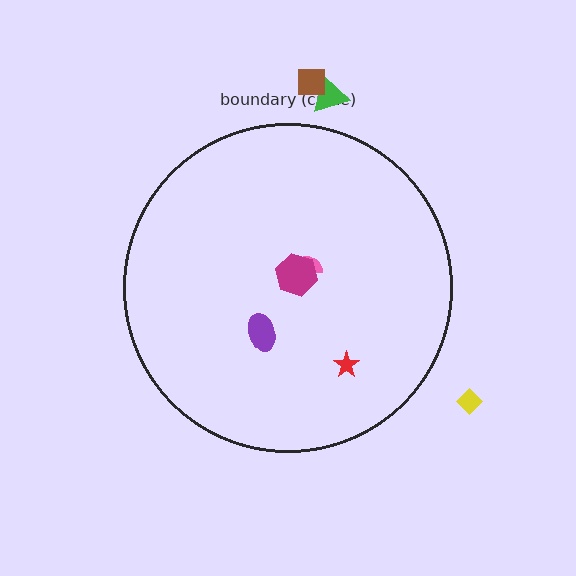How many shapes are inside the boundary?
4 inside, 3 outside.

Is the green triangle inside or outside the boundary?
Outside.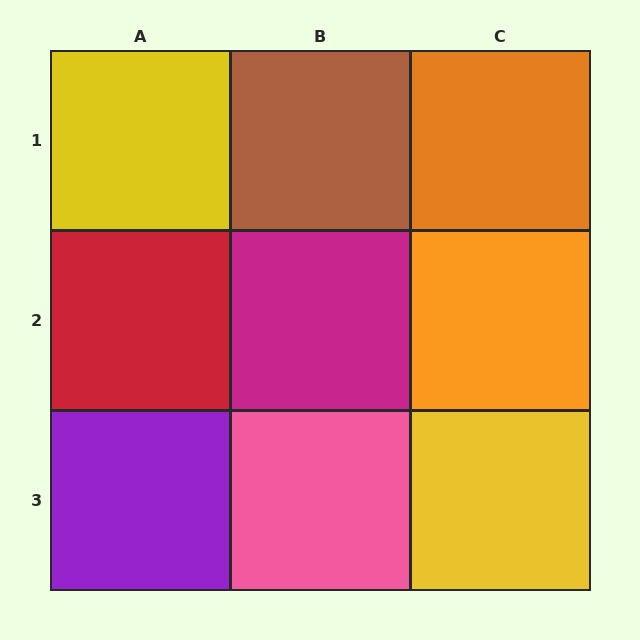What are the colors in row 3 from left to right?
Purple, pink, yellow.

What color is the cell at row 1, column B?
Brown.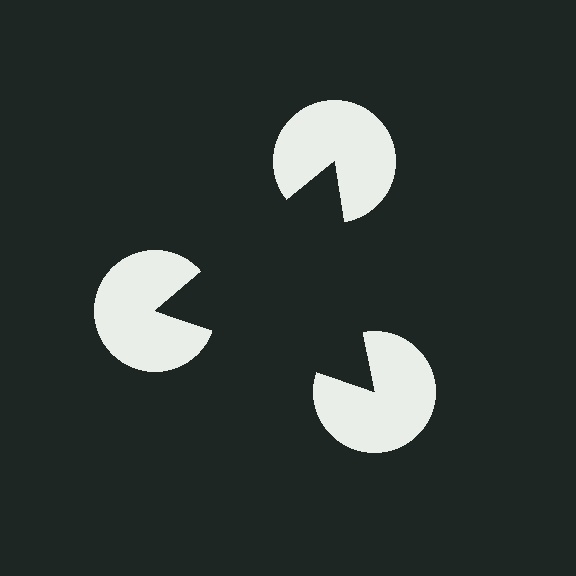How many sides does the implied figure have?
3 sides.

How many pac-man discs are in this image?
There are 3 — one at each vertex of the illusory triangle.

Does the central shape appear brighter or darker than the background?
It typically appears slightly darker than the background, even though no actual brightness change is drawn.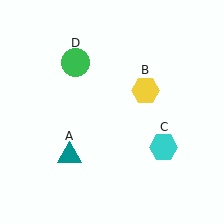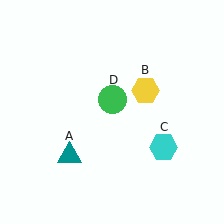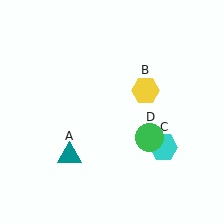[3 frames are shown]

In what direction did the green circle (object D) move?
The green circle (object D) moved down and to the right.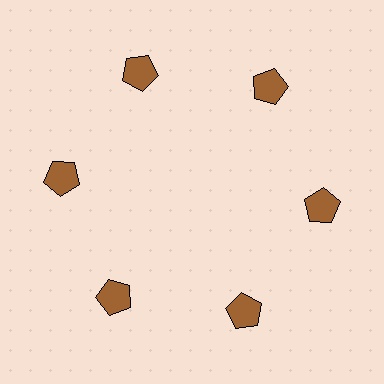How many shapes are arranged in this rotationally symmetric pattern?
There are 6 shapes, arranged in 6 groups of 1.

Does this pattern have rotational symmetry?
Yes, this pattern has 6-fold rotational symmetry. It looks the same after rotating 60 degrees around the center.